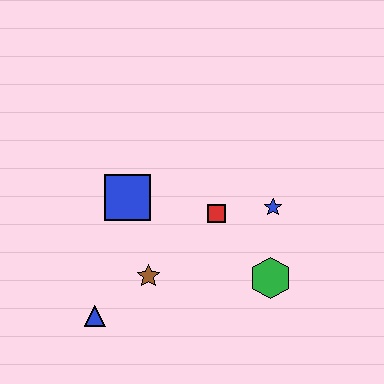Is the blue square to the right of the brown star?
No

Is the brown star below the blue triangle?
No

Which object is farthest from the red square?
The blue triangle is farthest from the red square.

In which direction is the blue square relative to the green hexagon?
The blue square is to the left of the green hexagon.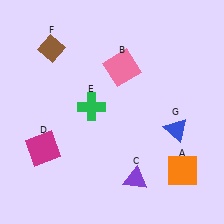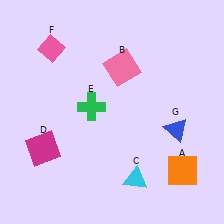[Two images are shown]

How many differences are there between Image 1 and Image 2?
There are 2 differences between the two images.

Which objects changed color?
C changed from purple to cyan. F changed from brown to pink.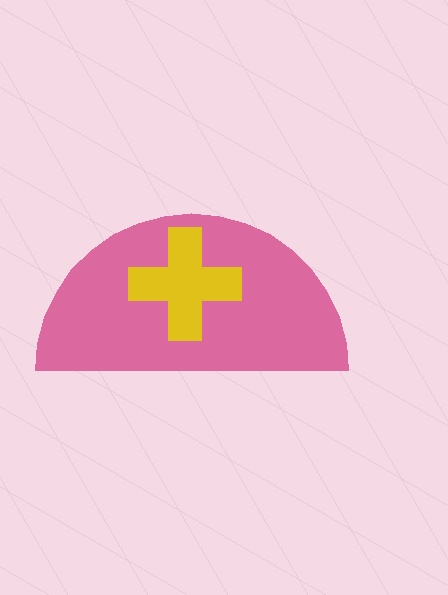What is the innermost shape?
The yellow cross.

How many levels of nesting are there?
2.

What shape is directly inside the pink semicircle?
The yellow cross.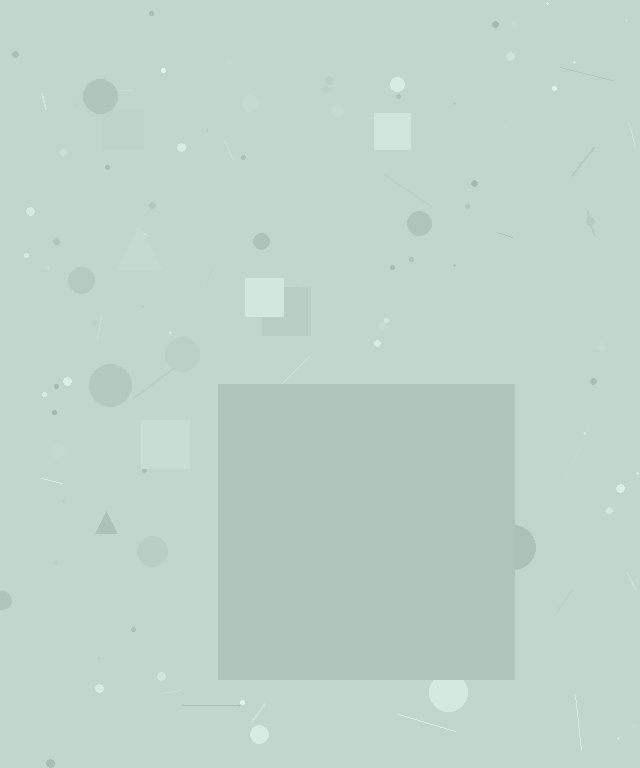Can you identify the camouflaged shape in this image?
The camouflaged shape is a square.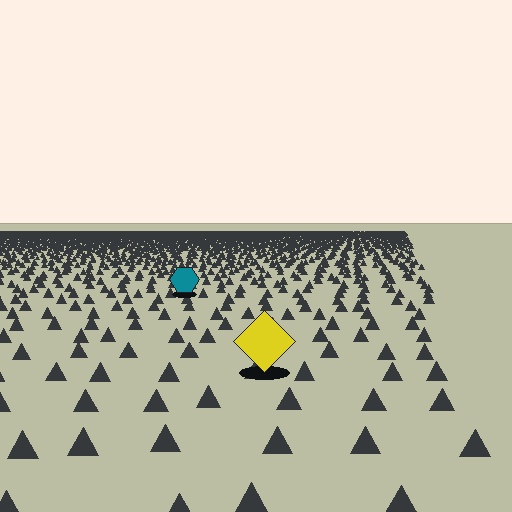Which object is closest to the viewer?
The yellow diamond is closest. The texture marks near it are larger and more spread out.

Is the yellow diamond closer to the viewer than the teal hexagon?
Yes. The yellow diamond is closer — you can tell from the texture gradient: the ground texture is coarser near it.